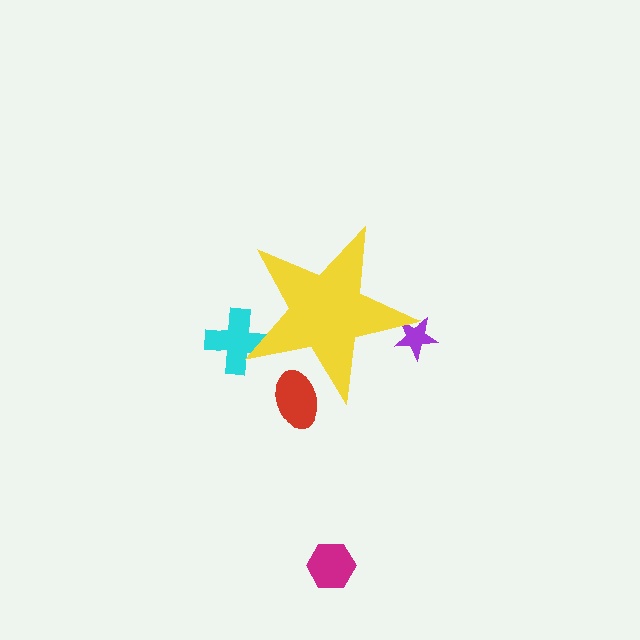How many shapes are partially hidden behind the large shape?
3 shapes are partially hidden.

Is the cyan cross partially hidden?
Yes, the cyan cross is partially hidden behind the yellow star.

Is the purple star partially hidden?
Yes, the purple star is partially hidden behind the yellow star.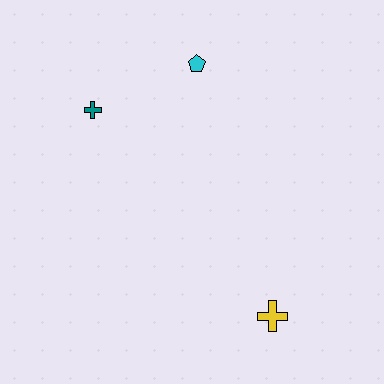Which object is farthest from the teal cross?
The yellow cross is farthest from the teal cross.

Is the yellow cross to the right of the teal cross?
Yes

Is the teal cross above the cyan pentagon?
No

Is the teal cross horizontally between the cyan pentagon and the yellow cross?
No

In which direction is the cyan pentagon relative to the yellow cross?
The cyan pentagon is above the yellow cross.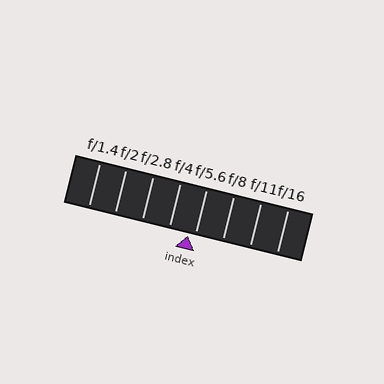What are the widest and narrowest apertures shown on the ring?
The widest aperture shown is f/1.4 and the narrowest is f/16.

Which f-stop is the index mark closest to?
The index mark is closest to f/5.6.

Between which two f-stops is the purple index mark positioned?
The index mark is between f/4 and f/5.6.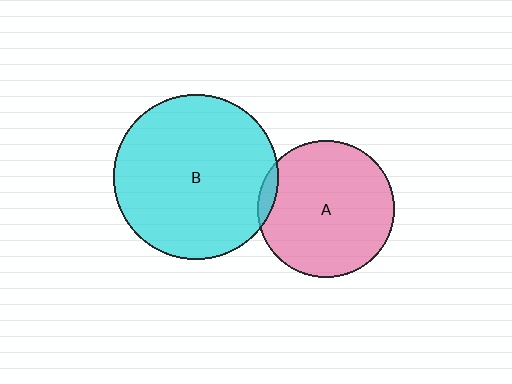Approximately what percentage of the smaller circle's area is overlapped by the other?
Approximately 5%.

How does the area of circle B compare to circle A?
Approximately 1.5 times.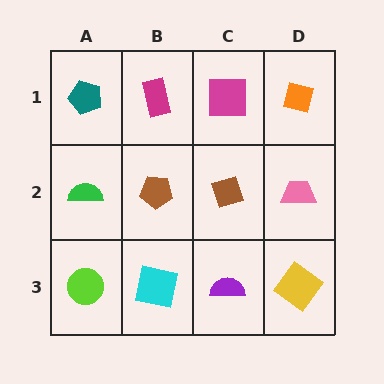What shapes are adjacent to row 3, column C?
A brown diamond (row 2, column C), a cyan square (row 3, column B), a yellow diamond (row 3, column D).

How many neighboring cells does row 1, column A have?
2.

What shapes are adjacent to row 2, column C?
A magenta square (row 1, column C), a purple semicircle (row 3, column C), a brown pentagon (row 2, column B), a pink trapezoid (row 2, column D).